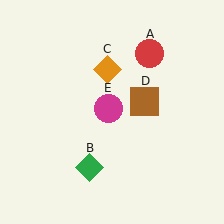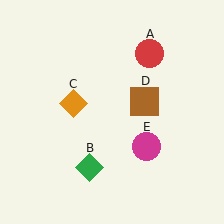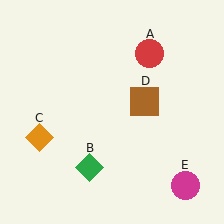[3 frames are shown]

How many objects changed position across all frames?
2 objects changed position: orange diamond (object C), magenta circle (object E).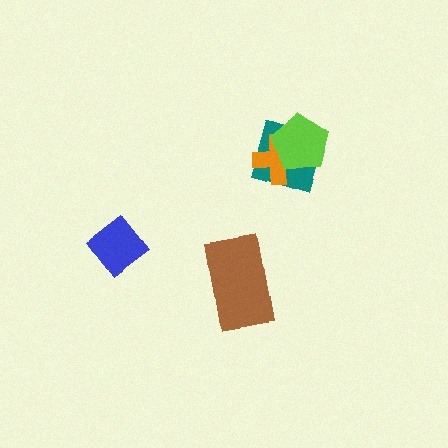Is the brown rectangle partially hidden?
No, no other shape covers it.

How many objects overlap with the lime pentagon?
2 objects overlap with the lime pentagon.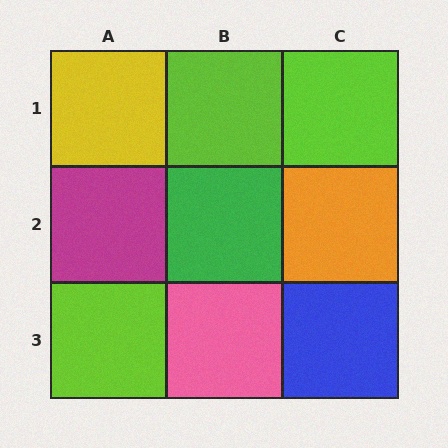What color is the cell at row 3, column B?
Pink.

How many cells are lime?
3 cells are lime.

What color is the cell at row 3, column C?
Blue.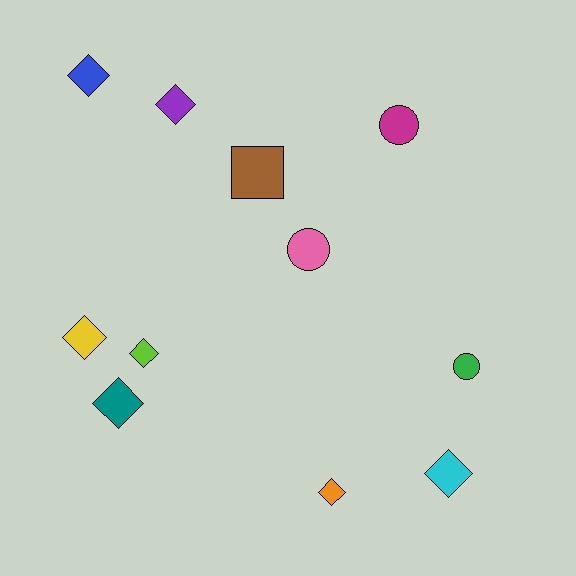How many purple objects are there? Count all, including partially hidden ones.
There is 1 purple object.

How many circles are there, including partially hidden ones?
There are 3 circles.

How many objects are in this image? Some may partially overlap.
There are 11 objects.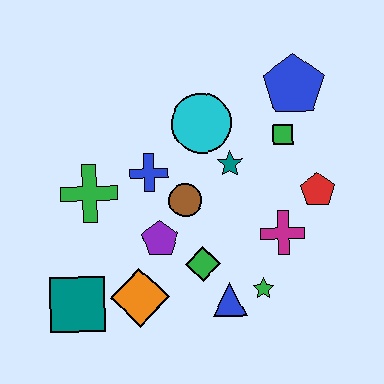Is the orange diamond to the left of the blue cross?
Yes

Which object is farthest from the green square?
The teal square is farthest from the green square.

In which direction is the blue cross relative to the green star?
The blue cross is above the green star.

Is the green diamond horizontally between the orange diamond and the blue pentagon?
Yes